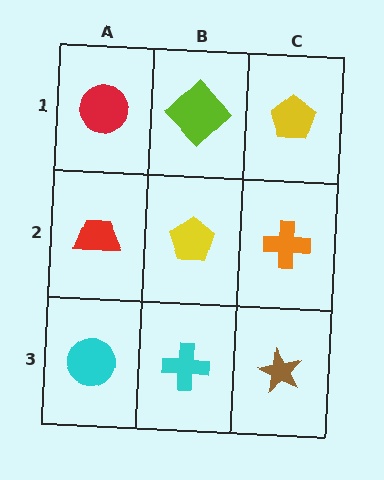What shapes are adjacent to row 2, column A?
A red circle (row 1, column A), a cyan circle (row 3, column A), a yellow pentagon (row 2, column B).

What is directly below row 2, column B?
A cyan cross.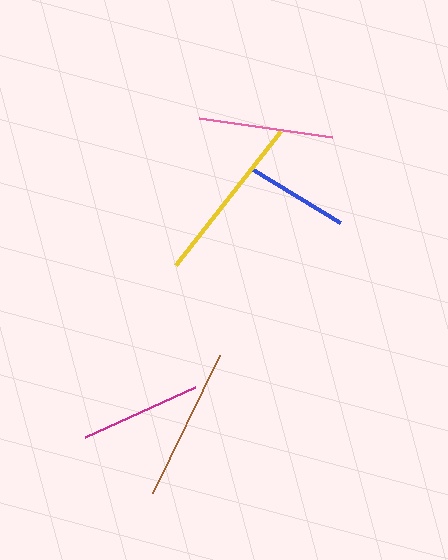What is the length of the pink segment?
The pink segment is approximately 133 pixels long.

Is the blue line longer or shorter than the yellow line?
The yellow line is longer than the blue line.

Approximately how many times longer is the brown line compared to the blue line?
The brown line is approximately 1.5 times the length of the blue line.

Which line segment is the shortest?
The blue line is the shortest at approximately 101 pixels.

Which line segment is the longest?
The yellow line is the longest at approximately 170 pixels.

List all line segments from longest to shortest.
From longest to shortest: yellow, brown, pink, magenta, blue.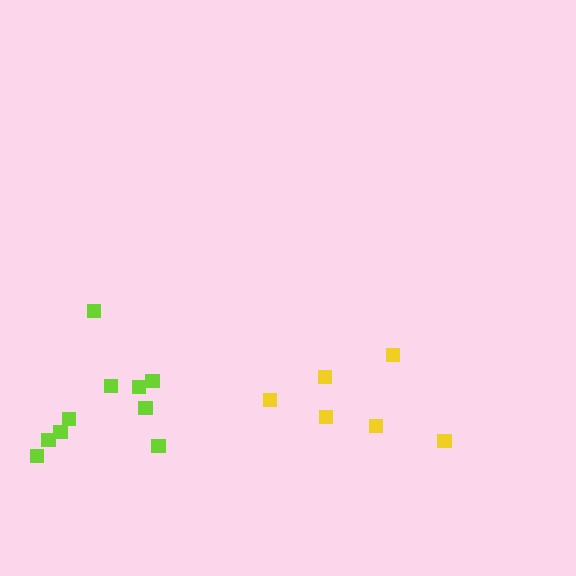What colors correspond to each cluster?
The clusters are colored: yellow, lime.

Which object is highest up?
The lime cluster is topmost.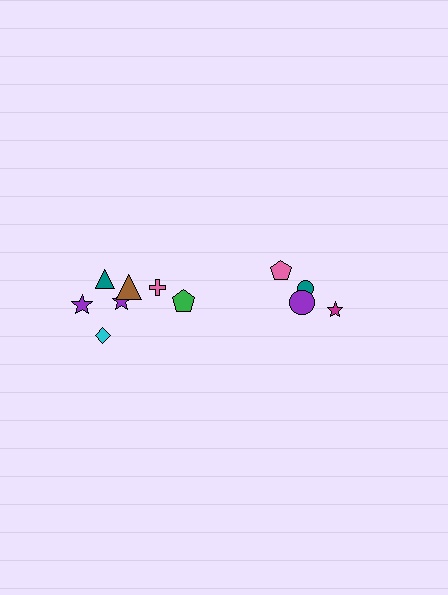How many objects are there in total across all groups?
There are 11 objects.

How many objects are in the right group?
There are 4 objects.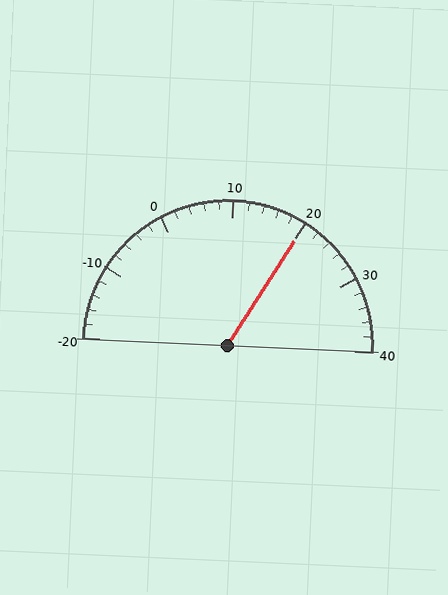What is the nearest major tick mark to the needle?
The nearest major tick mark is 20.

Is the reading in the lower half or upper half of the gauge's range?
The reading is in the upper half of the range (-20 to 40).